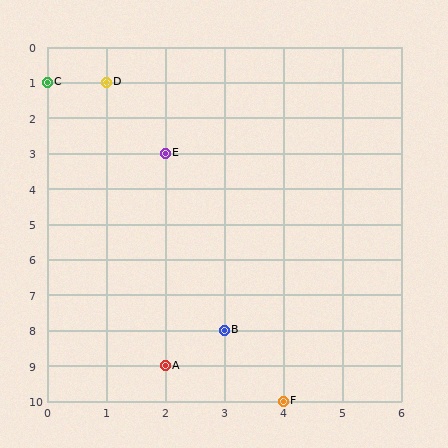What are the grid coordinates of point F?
Point F is at grid coordinates (4, 10).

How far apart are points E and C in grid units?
Points E and C are 2 columns and 2 rows apart (about 2.8 grid units diagonally).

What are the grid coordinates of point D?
Point D is at grid coordinates (1, 1).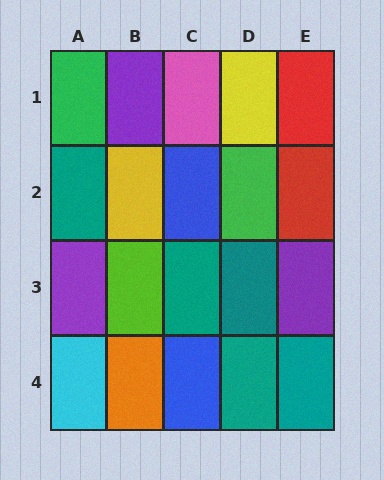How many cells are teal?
5 cells are teal.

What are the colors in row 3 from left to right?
Purple, lime, teal, teal, purple.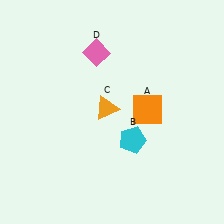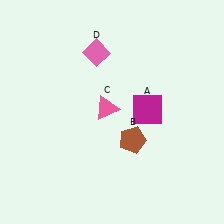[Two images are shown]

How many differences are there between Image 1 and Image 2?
There are 3 differences between the two images.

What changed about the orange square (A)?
In Image 1, A is orange. In Image 2, it changed to magenta.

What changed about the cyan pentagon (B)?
In Image 1, B is cyan. In Image 2, it changed to brown.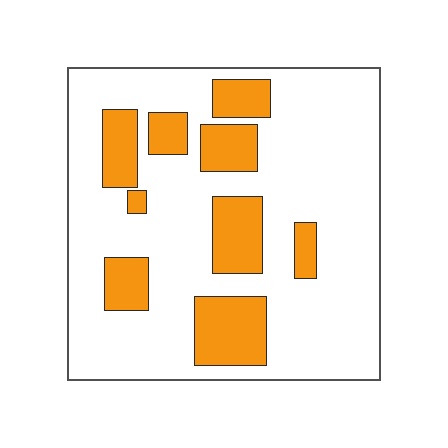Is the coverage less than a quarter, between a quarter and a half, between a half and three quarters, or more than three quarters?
Less than a quarter.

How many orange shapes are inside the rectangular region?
9.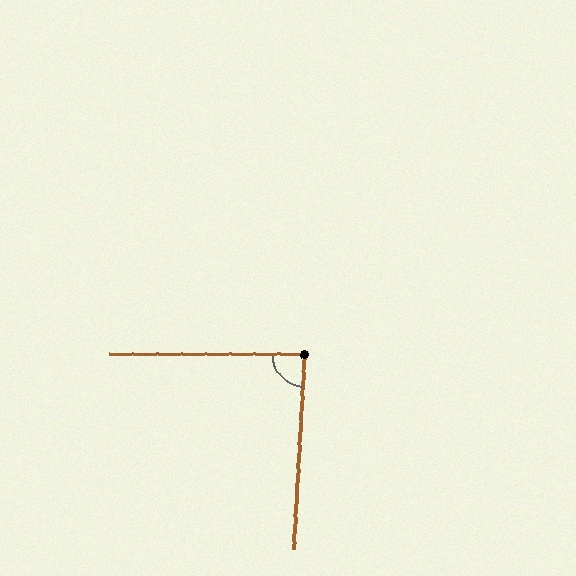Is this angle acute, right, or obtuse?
It is approximately a right angle.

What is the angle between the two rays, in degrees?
Approximately 87 degrees.